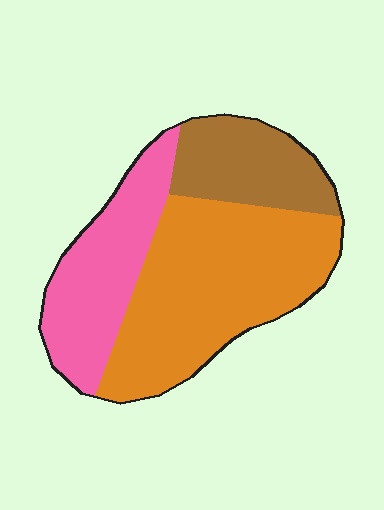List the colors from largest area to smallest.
From largest to smallest: orange, pink, brown.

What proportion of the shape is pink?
Pink covers about 30% of the shape.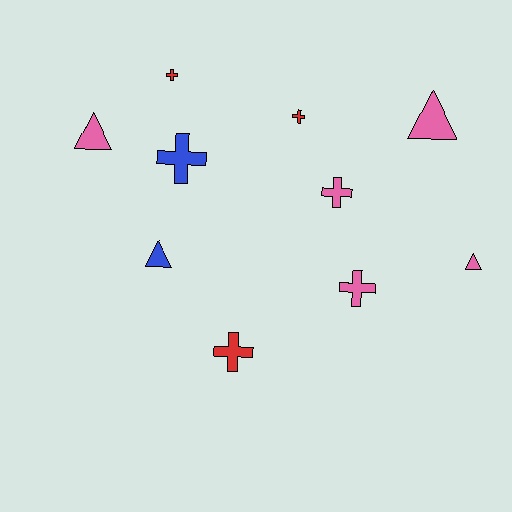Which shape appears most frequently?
Cross, with 6 objects.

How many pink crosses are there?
There are 2 pink crosses.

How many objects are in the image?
There are 10 objects.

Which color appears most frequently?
Pink, with 5 objects.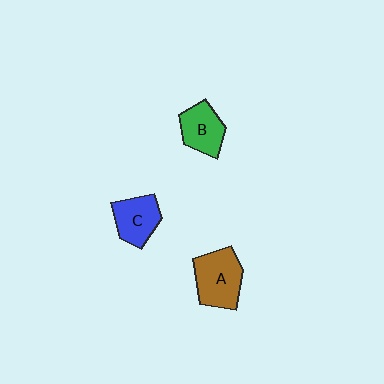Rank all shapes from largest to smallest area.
From largest to smallest: A (brown), C (blue), B (green).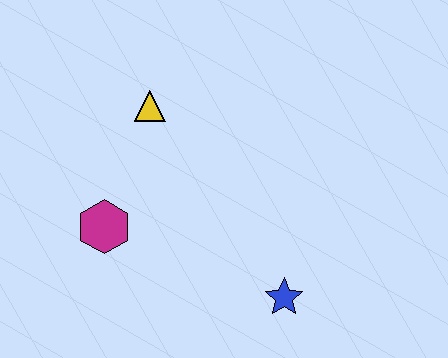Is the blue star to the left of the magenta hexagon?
No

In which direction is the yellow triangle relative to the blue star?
The yellow triangle is above the blue star.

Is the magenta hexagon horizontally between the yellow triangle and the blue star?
No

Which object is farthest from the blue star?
The yellow triangle is farthest from the blue star.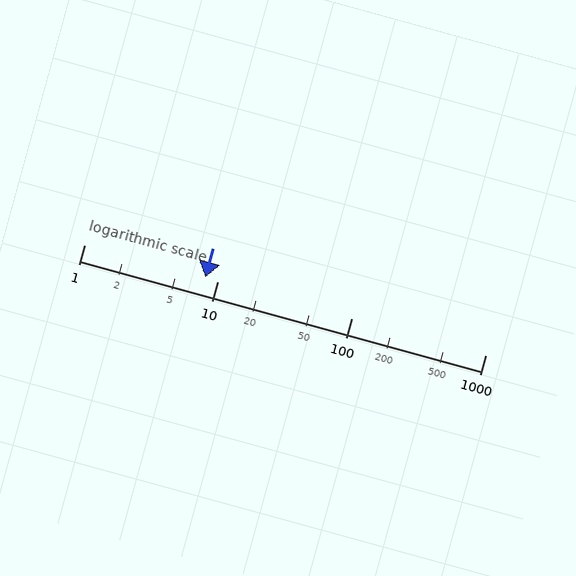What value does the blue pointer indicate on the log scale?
The pointer indicates approximately 8.1.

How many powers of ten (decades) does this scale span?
The scale spans 3 decades, from 1 to 1000.